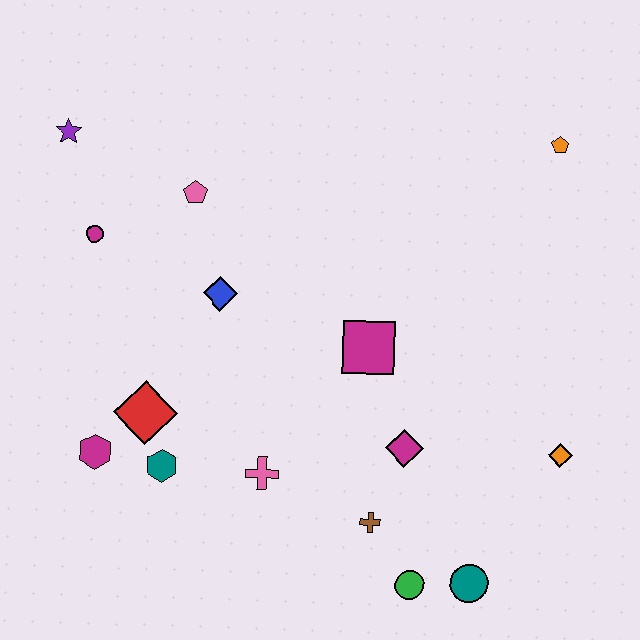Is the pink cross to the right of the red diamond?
Yes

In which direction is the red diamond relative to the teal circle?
The red diamond is to the left of the teal circle.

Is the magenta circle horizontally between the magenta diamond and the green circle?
No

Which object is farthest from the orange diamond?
The purple star is farthest from the orange diamond.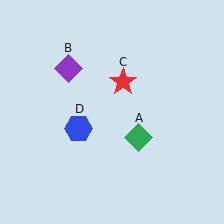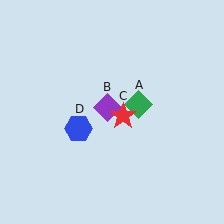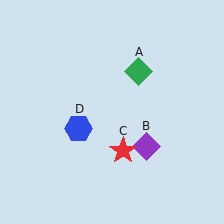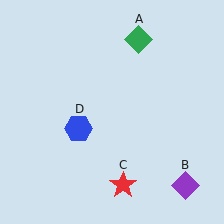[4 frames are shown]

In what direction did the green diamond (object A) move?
The green diamond (object A) moved up.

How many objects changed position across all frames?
3 objects changed position: green diamond (object A), purple diamond (object B), red star (object C).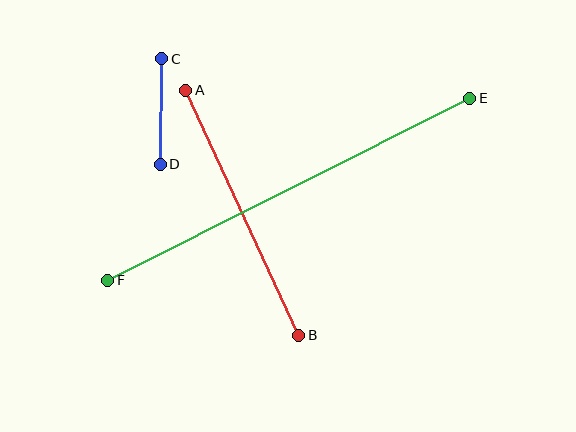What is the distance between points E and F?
The distance is approximately 405 pixels.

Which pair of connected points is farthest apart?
Points E and F are farthest apart.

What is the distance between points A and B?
The distance is approximately 270 pixels.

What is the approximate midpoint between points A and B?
The midpoint is at approximately (242, 213) pixels.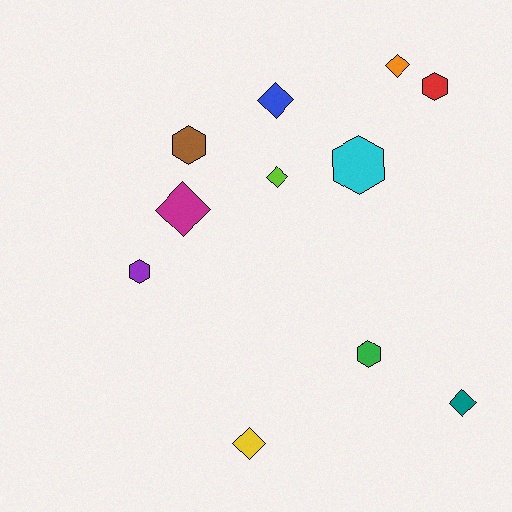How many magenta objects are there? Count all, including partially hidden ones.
There is 1 magenta object.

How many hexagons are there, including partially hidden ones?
There are 5 hexagons.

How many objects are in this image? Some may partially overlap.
There are 11 objects.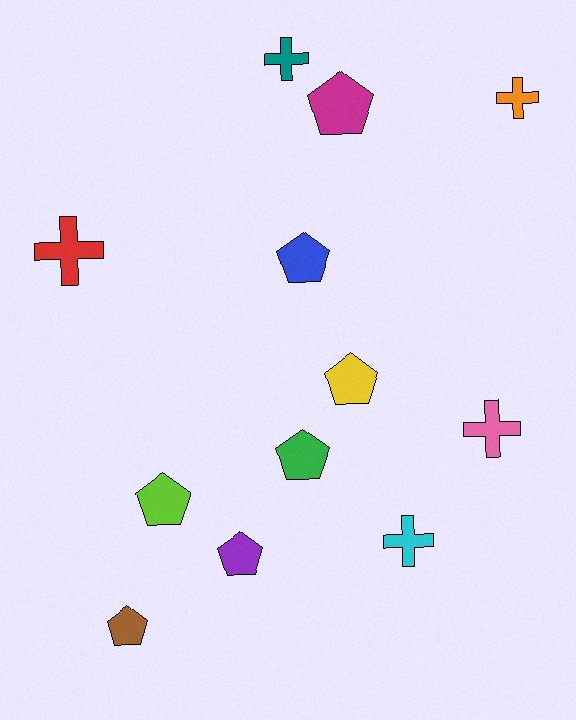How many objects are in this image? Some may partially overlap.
There are 12 objects.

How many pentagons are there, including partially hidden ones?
There are 7 pentagons.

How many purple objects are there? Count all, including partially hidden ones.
There is 1 purple object.